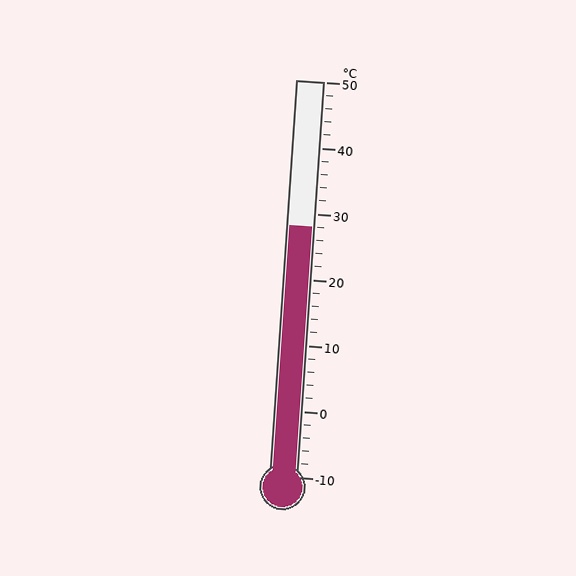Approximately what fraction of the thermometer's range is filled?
The thermometer is filled to approximately 65% of its range.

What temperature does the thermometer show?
The thermometer shows approximately 28°C.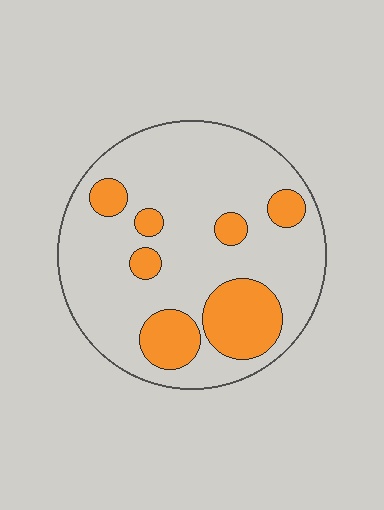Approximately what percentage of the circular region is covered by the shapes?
Approximately 25%.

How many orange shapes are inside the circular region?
7.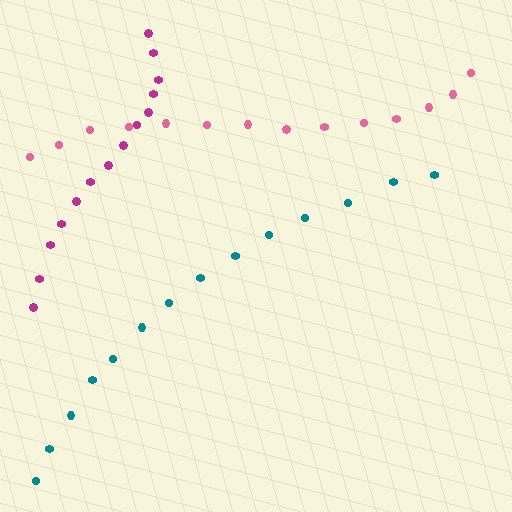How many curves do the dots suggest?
There are 3 distinct paths.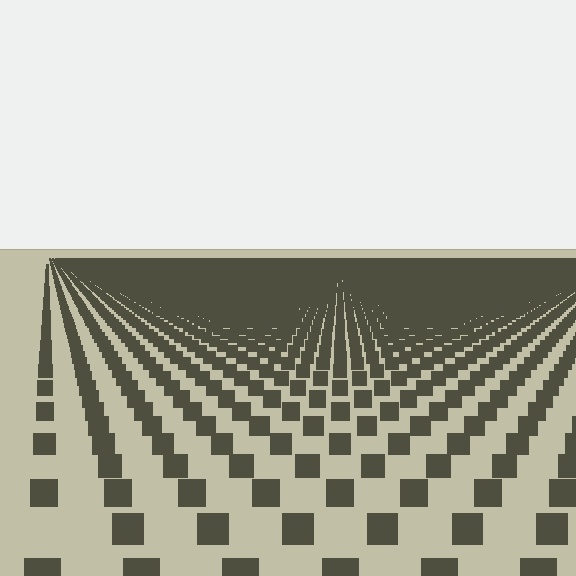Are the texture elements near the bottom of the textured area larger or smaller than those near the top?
Larger. Near the bottom, elements are closer to the viewer and appear at a bigger on-screen size.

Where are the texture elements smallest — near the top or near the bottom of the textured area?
Near the top.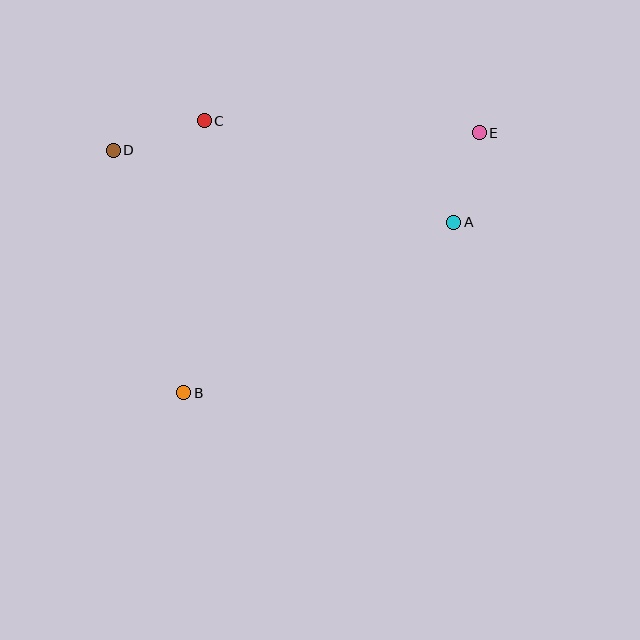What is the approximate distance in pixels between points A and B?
The distance between A and B is approximately 319 pixels.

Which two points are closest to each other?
Points A and E are closest to each other.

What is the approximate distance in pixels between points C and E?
The distance between C and E is approximately 276 pixels.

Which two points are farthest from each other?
Points B and E are farthest from each other.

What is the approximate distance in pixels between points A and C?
The distance between A and C is approximately 270 pixels.